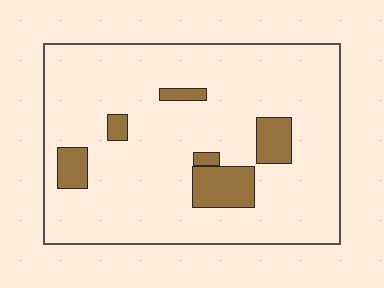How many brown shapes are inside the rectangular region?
6.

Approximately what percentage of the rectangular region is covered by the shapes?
Approximately 10%.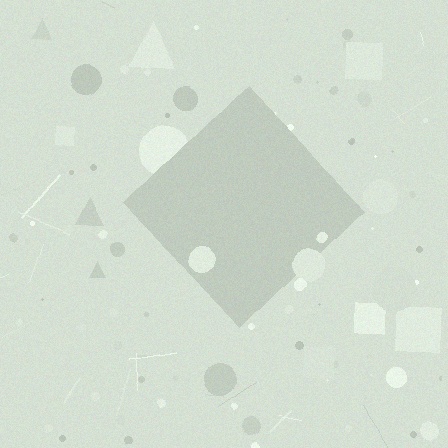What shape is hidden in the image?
A diamond is hidden in the image.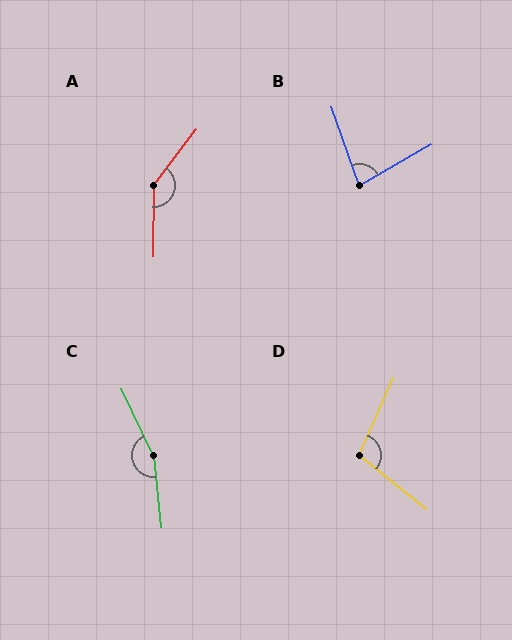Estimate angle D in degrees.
Approximately 105 degrees.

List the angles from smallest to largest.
B (79°), D (105°), A (143°), C (160°).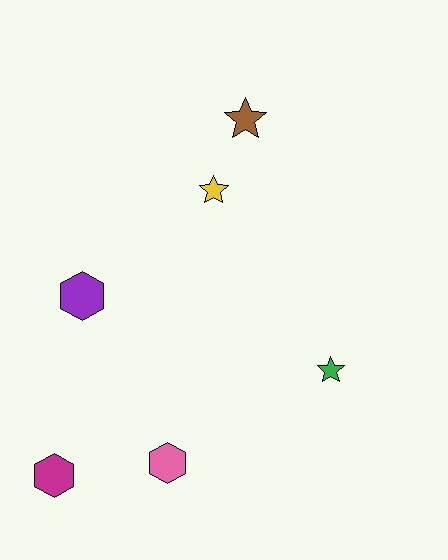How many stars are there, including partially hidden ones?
There are 3 stars.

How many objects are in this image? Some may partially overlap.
There are 6 objects.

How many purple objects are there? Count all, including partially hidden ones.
There is 1 purple object.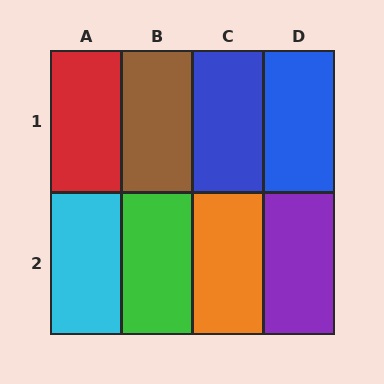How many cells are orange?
1 cell is orange.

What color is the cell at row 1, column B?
Brown.